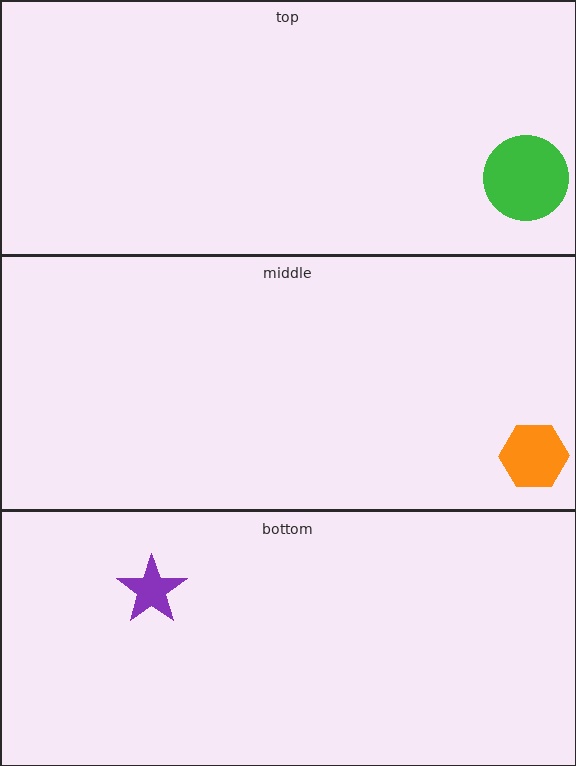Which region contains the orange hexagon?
The middle region.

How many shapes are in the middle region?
1.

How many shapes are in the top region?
1.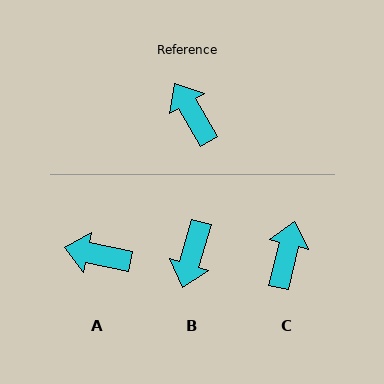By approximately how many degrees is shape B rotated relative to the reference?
Approximately 133 degrees counter-clockwise.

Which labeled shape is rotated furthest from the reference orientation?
B, about 133 degrees away.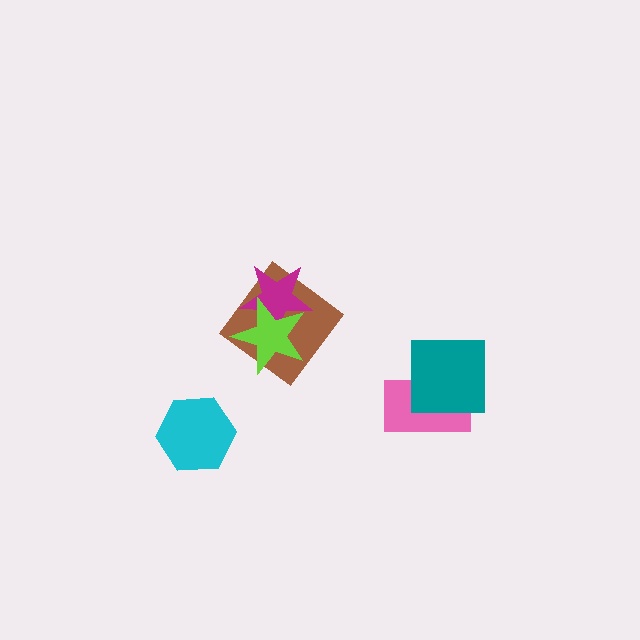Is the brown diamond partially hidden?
Yes, it is partially covered by another shape.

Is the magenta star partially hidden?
Yes, it is partially covered by another shape.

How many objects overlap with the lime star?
2 objects overlap with the lime star.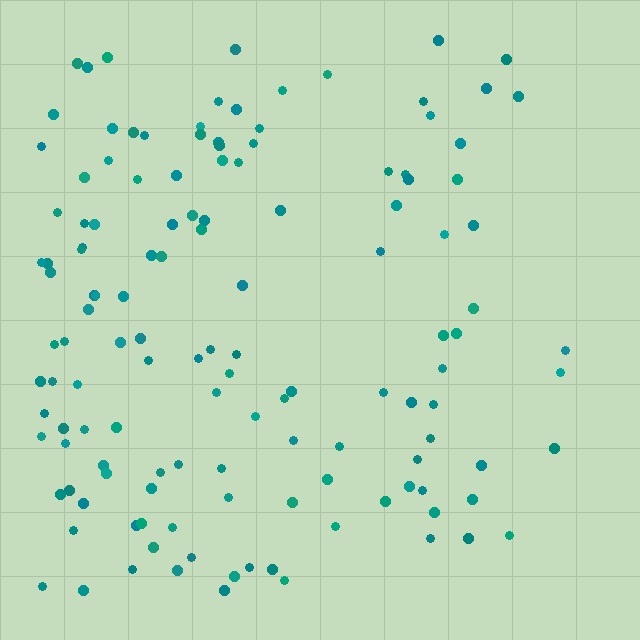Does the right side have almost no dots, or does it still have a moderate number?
Still a moderate number, just noticeably fewer than the left.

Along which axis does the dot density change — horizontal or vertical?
Horizontal.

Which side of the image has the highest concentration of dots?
The left.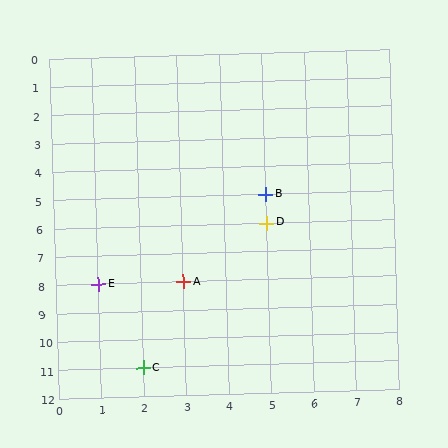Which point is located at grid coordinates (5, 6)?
Point D is at (5, 6).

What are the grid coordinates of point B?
Point B is at grid coordinates (5, 5).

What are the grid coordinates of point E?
Point E is at grid coordinates (1, 8).